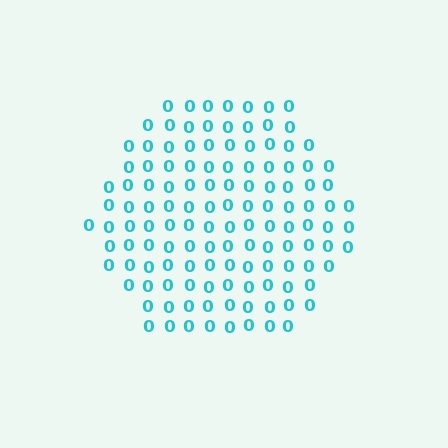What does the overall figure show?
The overall figure shows a hexagon.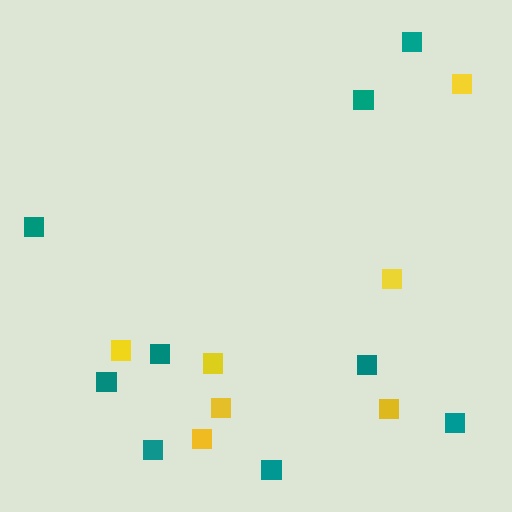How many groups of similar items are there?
There are 2 groups: one group of yellow squares (7) and one group of teal squares (9).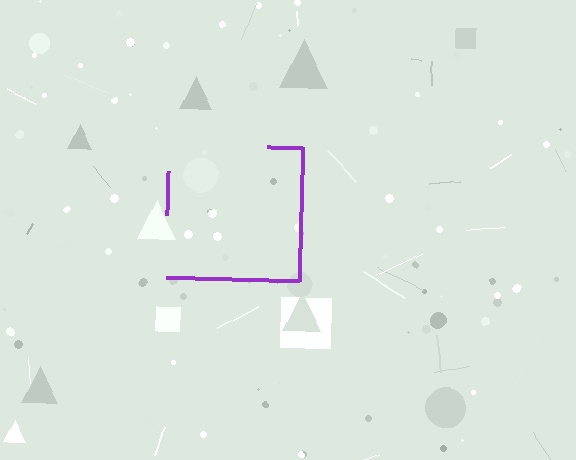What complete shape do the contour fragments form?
The contour fragments form a square.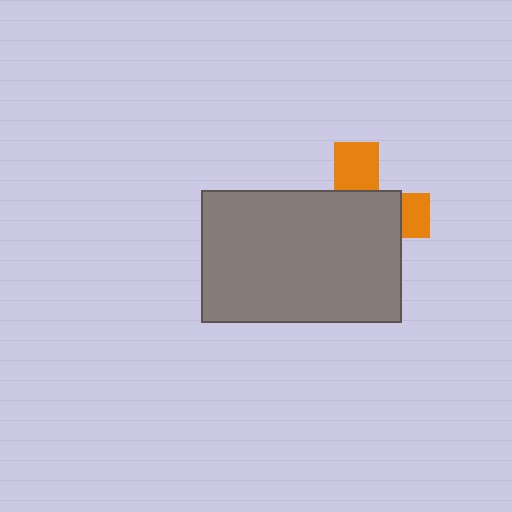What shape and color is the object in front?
The object in front is a gray rectangle.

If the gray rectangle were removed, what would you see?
You would see the complete orange cross.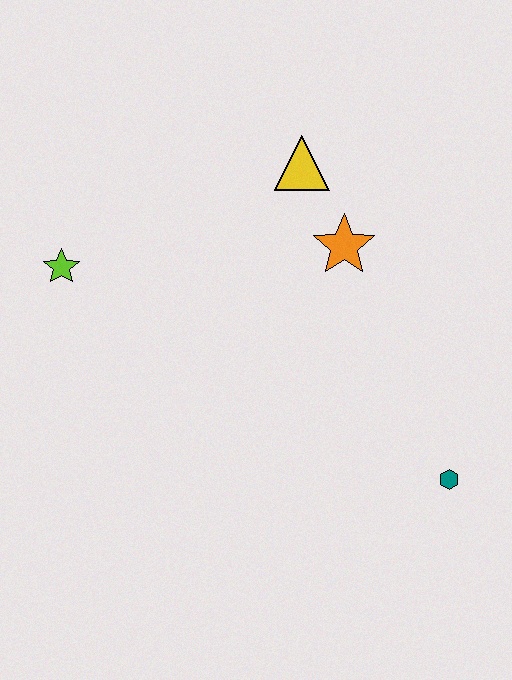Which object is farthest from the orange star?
The lime star is farthest from the orange star.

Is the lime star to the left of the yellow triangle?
Yes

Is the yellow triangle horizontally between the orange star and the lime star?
Yes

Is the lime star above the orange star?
No